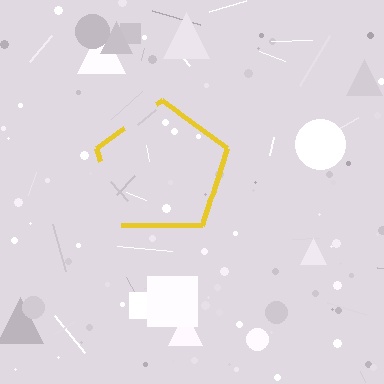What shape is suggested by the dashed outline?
The dashed outline suggests a pentagon.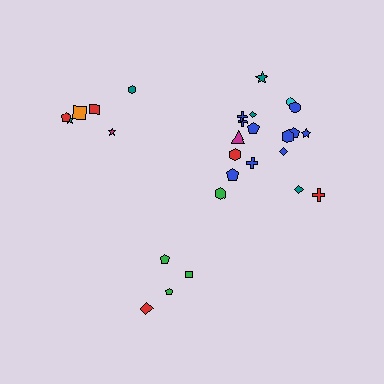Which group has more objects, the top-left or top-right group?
The top-right group.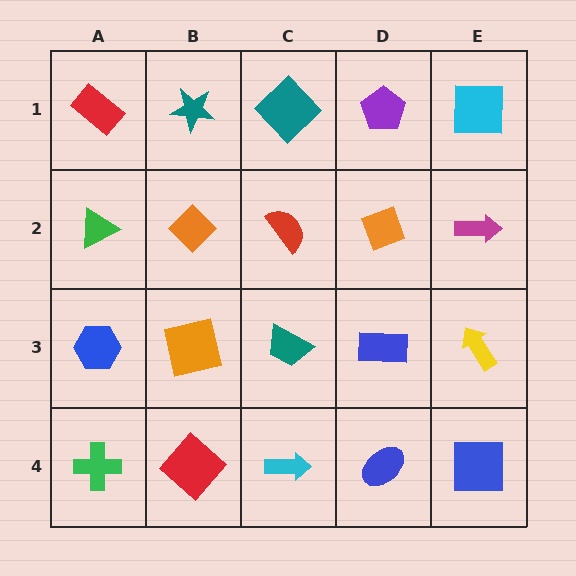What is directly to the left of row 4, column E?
A blue ellipse.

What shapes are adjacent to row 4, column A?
A blue hexagon (row 3, column A), a red diamond (row 4, column B).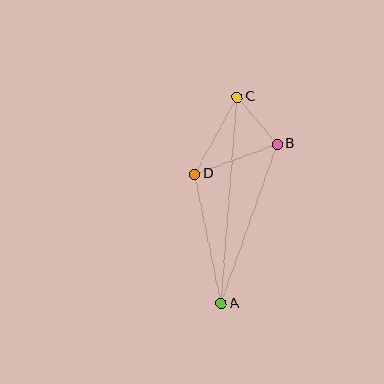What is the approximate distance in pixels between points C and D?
The distance between C and D is approximately 88 pixels.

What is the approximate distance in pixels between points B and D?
The distance between B and D is approximately 88 pixels.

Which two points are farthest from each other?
Points A and C are farthest from each other.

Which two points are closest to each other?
Points B and C are closest to each other.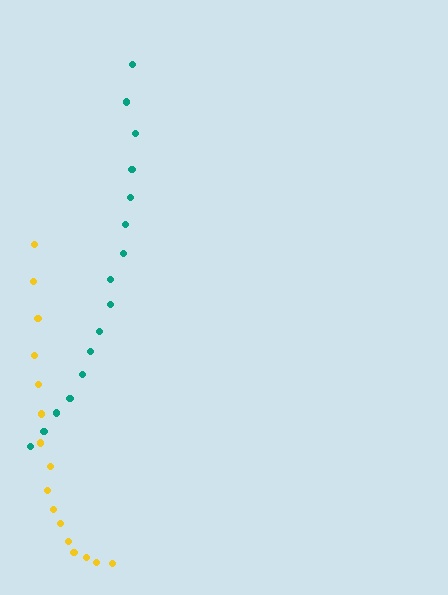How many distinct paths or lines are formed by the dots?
There are 2 distinct paths.